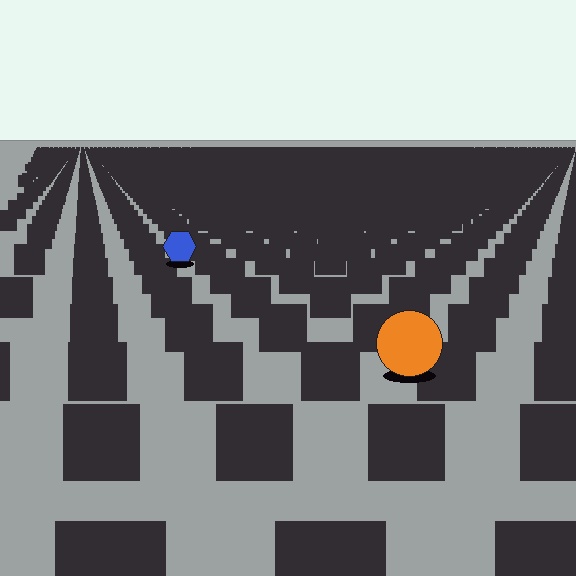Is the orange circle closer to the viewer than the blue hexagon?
Yes. The orange circle is closer — you can tell from the texture gradient: the ground texture is coarser near it.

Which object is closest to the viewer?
The orange circle is closest. The texture marks near it are larger and more spread out.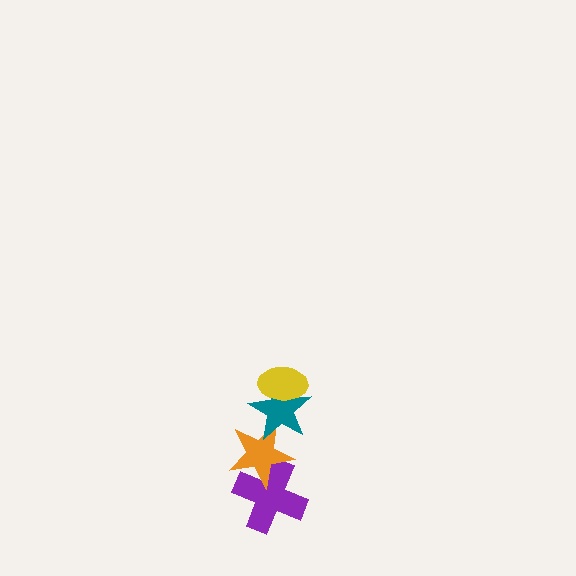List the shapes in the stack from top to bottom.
From top to bottom: the yellow ellipse, the teal star, the orange star, the purple cross.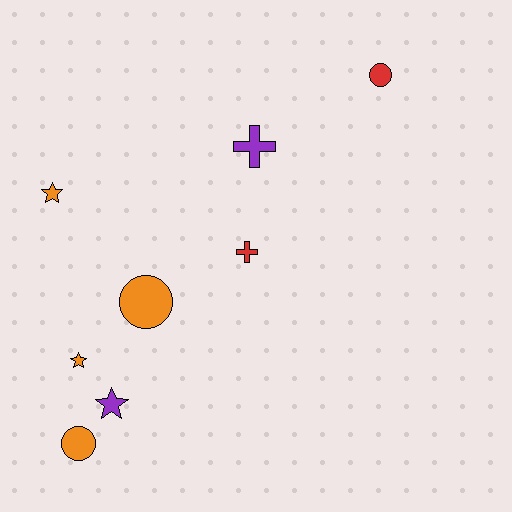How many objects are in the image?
There are 8 objects.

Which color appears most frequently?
Orange, with 4 objects.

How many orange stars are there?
There are 2 orange stars.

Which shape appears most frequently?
Circle, with 3 objects.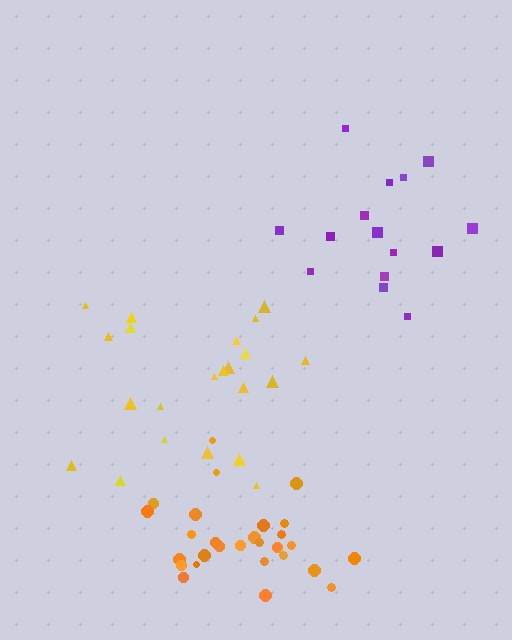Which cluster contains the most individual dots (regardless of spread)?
Orange (29).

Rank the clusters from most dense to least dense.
orange, yellow, purple.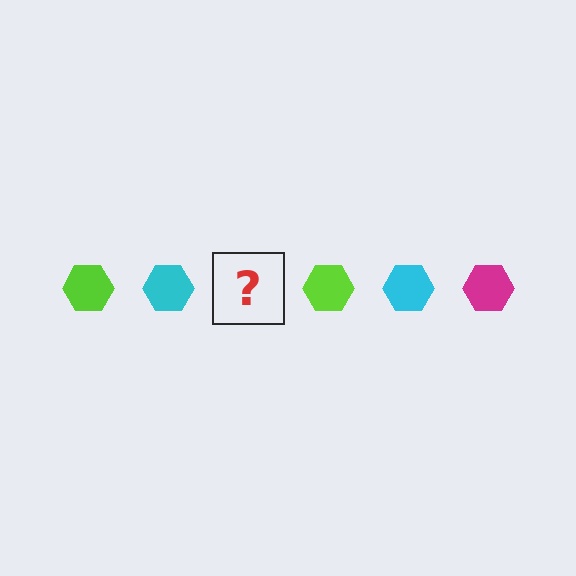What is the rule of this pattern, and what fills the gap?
The rule is that the pattern cycles through lime, cyan, magenta hexagons. The gap should be filled with a magenta hexagon.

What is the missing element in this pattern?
The missing element is a magenta hexagon.